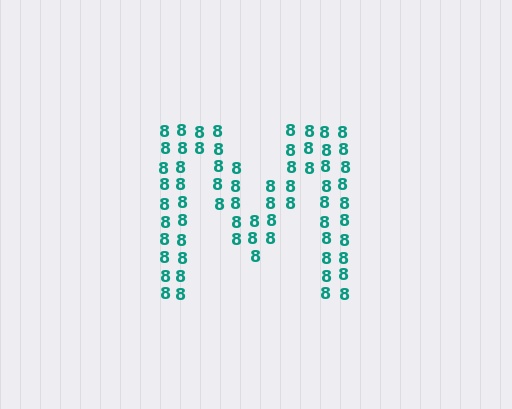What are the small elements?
The small elements are digit 8's.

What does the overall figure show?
The overall figure shows the letter M.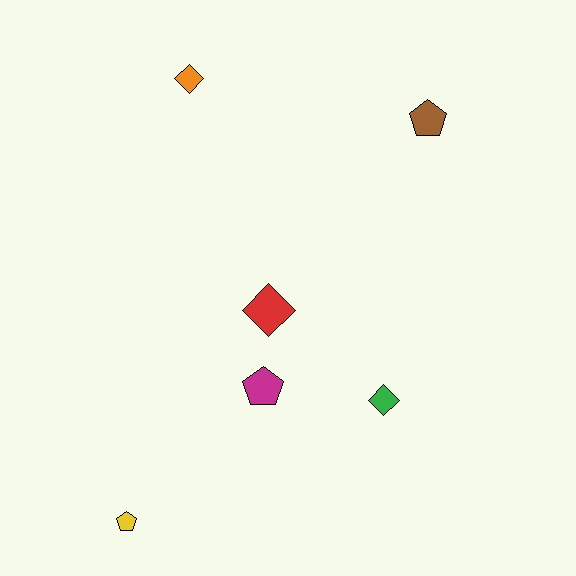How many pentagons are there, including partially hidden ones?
There are 3 pentagons.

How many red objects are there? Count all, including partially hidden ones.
There is 1 red object.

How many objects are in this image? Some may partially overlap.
There are 6 objects.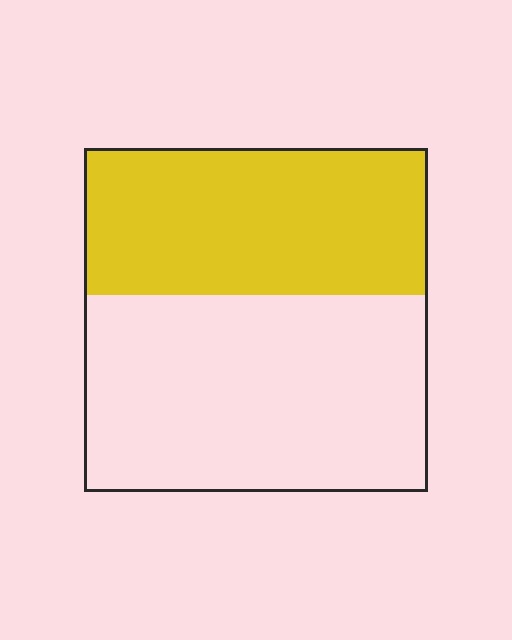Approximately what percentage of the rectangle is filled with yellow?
Approximately 45%.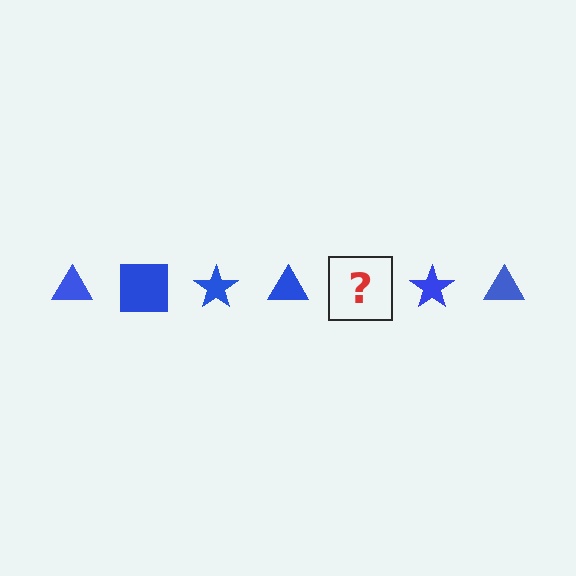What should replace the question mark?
The question mark should be replaced with a blue square.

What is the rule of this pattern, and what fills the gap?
The rule is that the pattern cycles through triangle, square, star shapes in blue. The gap should be filled with a blue square.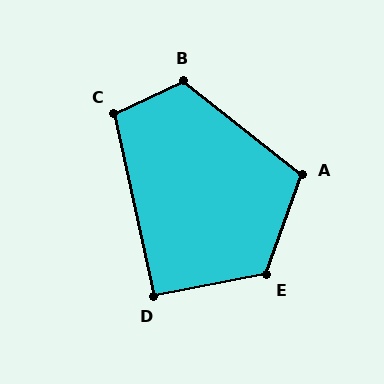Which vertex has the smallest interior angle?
D, at approximately 91 degrees.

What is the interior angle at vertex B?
Approximately 117 degrees (obtuse).